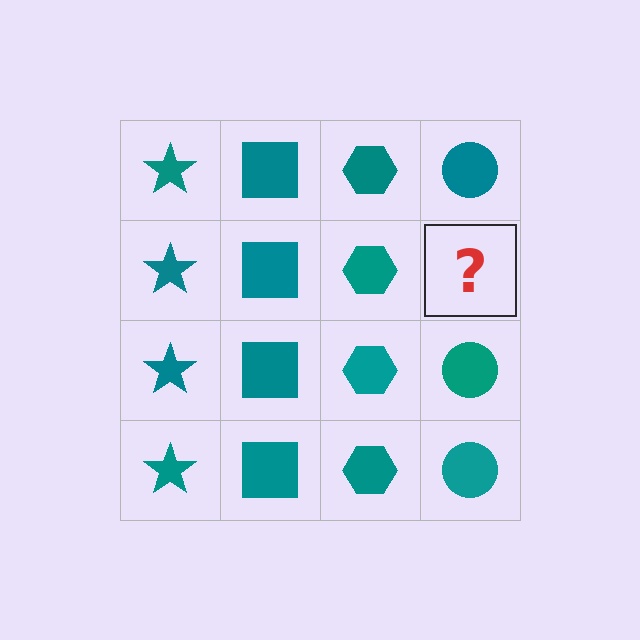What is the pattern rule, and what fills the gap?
The rule is that each column has a consistent shape. The gap should be filled with a teal circle.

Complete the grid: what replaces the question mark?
The question mark should be replaced with a teal circle.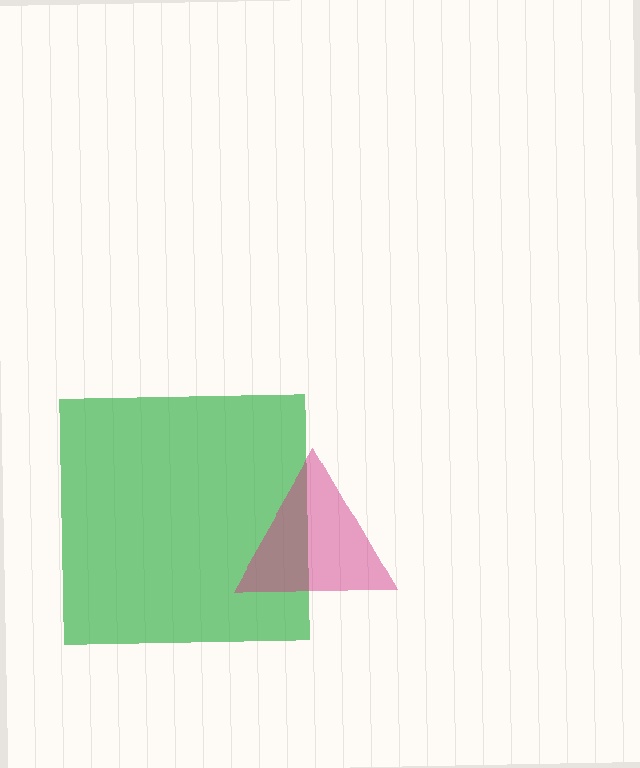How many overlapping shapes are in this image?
There are 2 overlapping shapes in the image.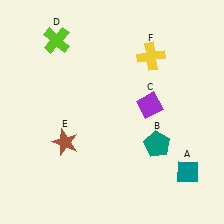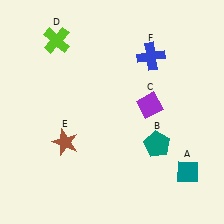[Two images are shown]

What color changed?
The cross (F) changed from yellow in Image 1 to blue in Image 2.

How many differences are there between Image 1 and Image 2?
There is 1 difference between the two images.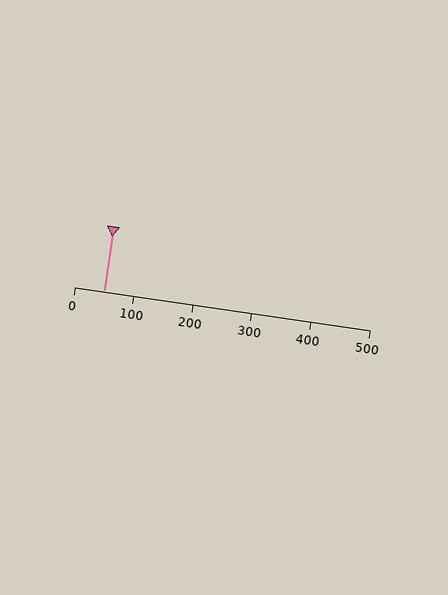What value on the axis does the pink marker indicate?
The marker indicates approximately 50.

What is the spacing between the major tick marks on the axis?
The major ticks are spaced 100 apart.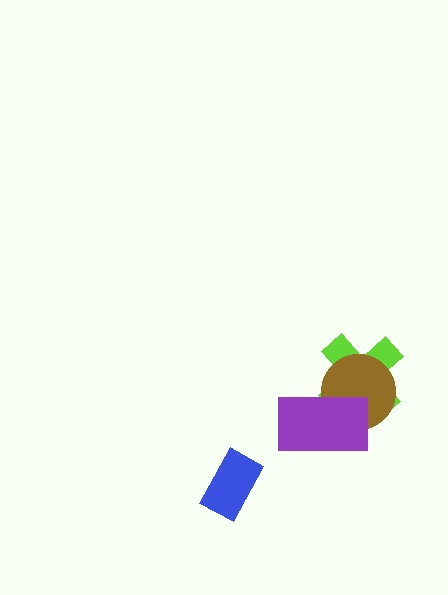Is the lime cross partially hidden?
Yes, it is partially covered by another shape.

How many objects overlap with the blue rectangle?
0 objects overlap with the blue rectangle.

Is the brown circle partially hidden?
Yes, it is partially covered by another shape.